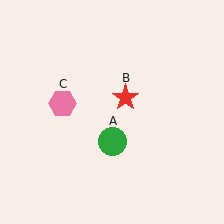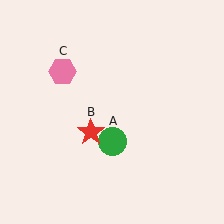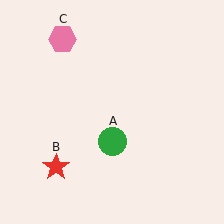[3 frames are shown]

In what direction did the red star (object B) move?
The red star (object B) moved down and to the left.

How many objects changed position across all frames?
2 objects changed position: red star (object B), pink hexagon (object C).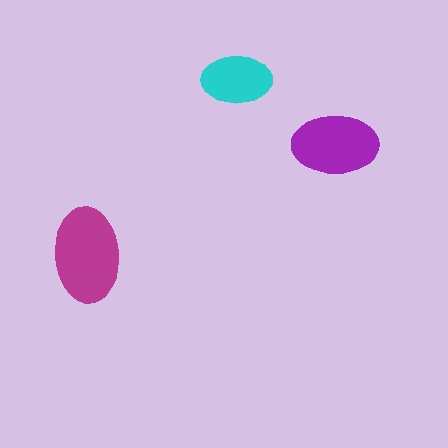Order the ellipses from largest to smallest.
the magenta one, the purple one, the cyan one.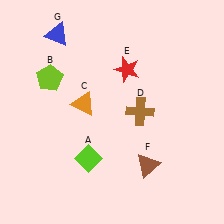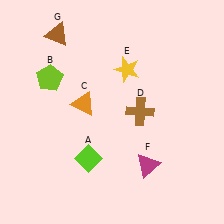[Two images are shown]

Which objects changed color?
E changed from red to yellow. F changed from brown to magenta. G changed from blue to brown.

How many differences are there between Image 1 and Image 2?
There are 3 differences between the two images.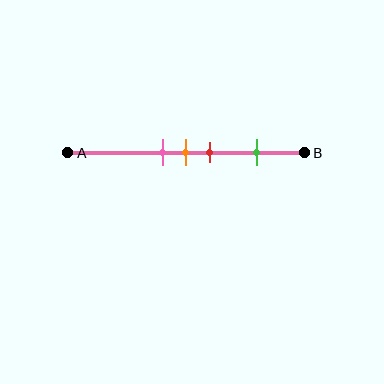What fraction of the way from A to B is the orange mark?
The orange mark is approximately 50% (0.5) of the way from A to B.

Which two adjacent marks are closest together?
The pink and orange marks are the closest adjacent pair.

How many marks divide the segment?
There are 4 marks dividing the segment.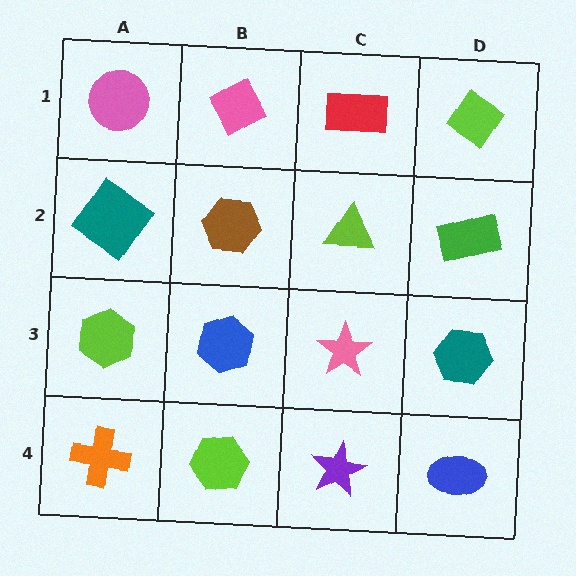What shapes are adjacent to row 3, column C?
A lime triangle (row 2, column C), a purple star (row 4, column C), a blue hexagon (row 3, column B), a teal hexagon (row 3, column D).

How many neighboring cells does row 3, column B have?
4.